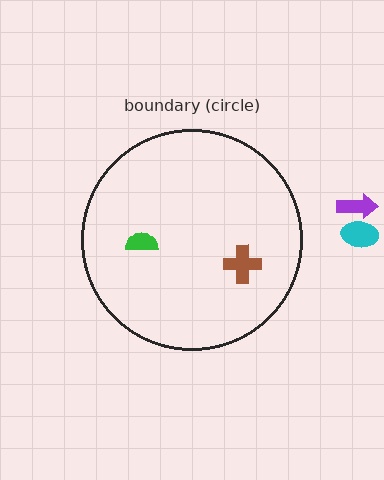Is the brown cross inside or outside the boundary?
Inside.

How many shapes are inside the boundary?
2 inside, 2 outside.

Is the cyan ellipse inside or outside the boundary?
Outside.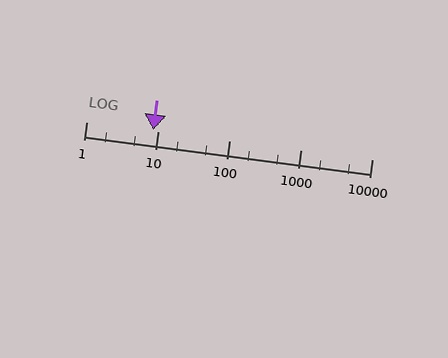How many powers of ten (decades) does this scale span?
The scale spans 4 decades, from 1 to 10000.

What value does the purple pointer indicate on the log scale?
The pointer indicates approximately 8.6.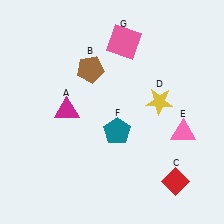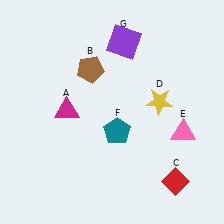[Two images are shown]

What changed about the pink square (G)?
In Image 1, G is pink. In Image 2, it changed to purple.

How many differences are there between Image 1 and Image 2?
There is 1 difference between the two images.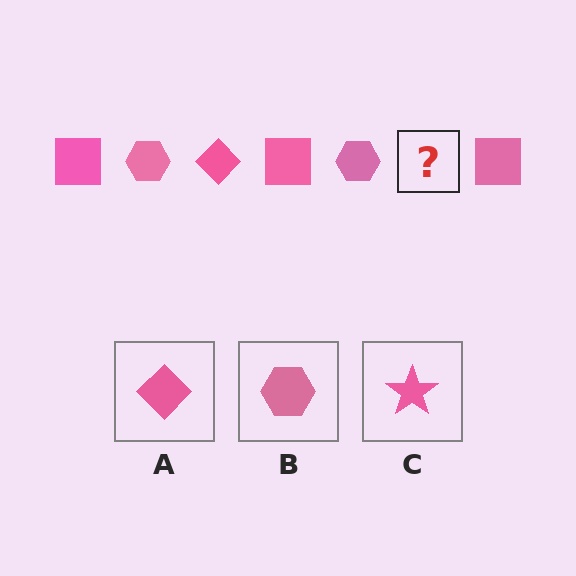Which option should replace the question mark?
Option A.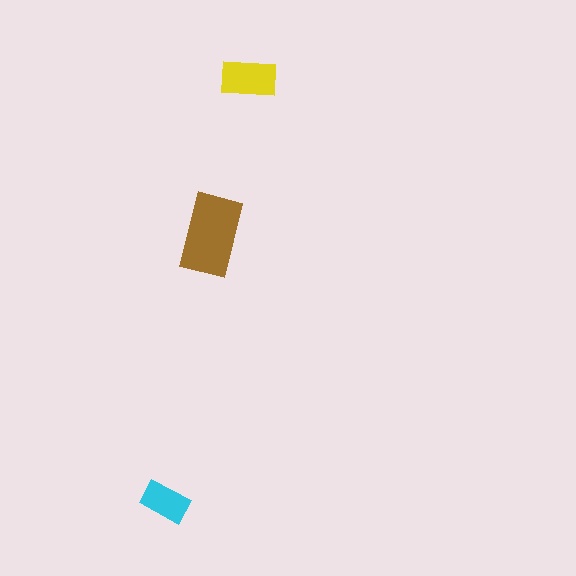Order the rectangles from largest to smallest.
the brown one, the yellow one, the cyan one.